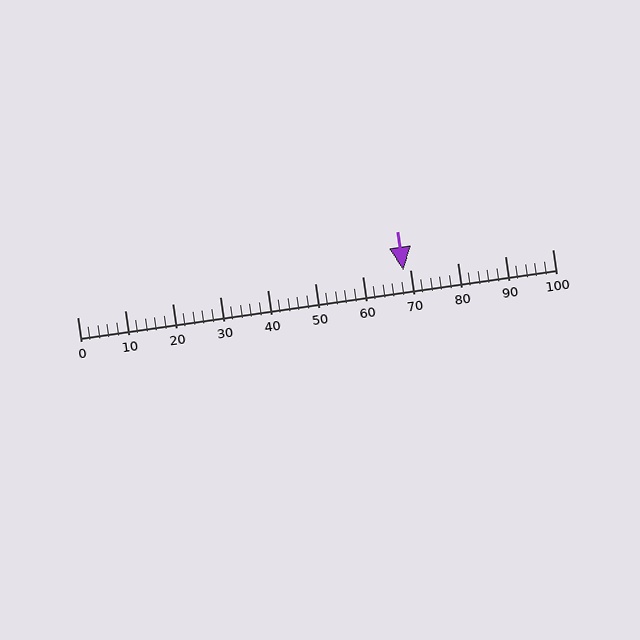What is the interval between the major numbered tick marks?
The major tick marks are spaced 10 units apart.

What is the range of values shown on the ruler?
The ruler shows values from 0 to 100.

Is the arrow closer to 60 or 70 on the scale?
The arrow is closer to 70.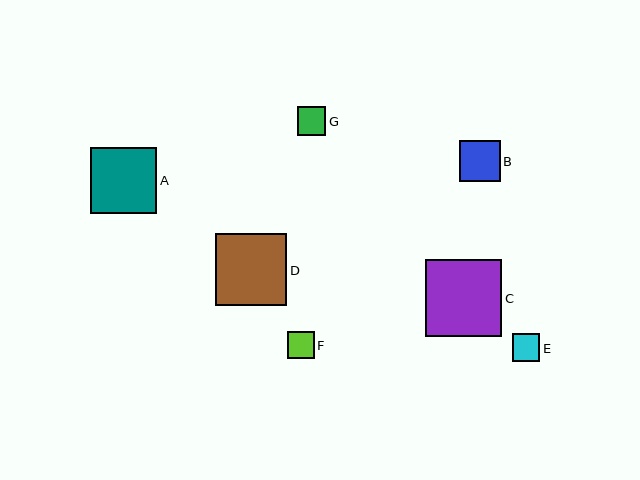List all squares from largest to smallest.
From largest to smallest: C, D, A, B, G, E, F.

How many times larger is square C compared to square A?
Square C is approximately 1.2 times the size of square A.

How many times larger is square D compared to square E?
Square D is approximately 2.6 times the size of square E.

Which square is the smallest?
Square F is the smallest with a size of approximately 26 pixels.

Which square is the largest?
Square C is the largest with a size of approximately 77 pixels.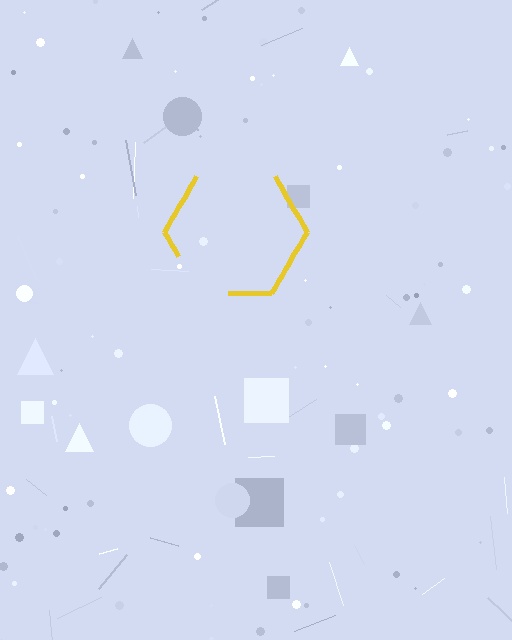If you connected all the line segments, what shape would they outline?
They would outline a hexagon.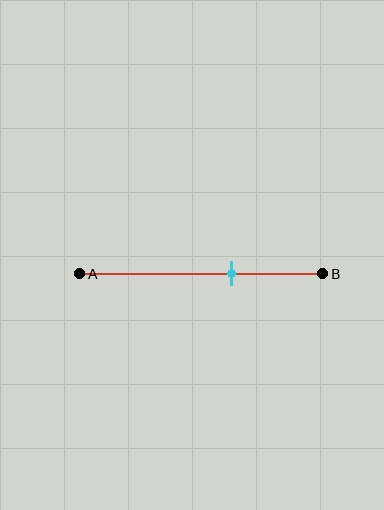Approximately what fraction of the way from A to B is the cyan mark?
The cyan mark is approximately 60% of the way from A to B.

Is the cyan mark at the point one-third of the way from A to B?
No, the mark is at about 60% from A, not at the 33% one-third point.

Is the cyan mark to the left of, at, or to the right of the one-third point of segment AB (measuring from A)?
The cyan mark is to the right of the one-third point of segment AB.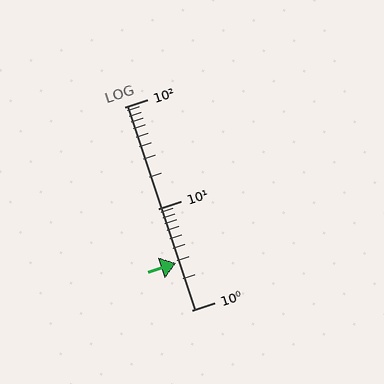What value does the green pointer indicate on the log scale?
The pointer indicates approximately 2.9.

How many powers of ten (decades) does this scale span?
The scale spans 2 decades, from 1 to 100.